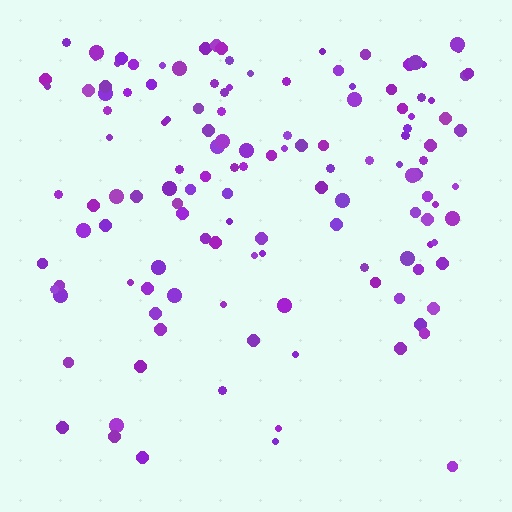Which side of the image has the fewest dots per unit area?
The bottom.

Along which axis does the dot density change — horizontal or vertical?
Vertical.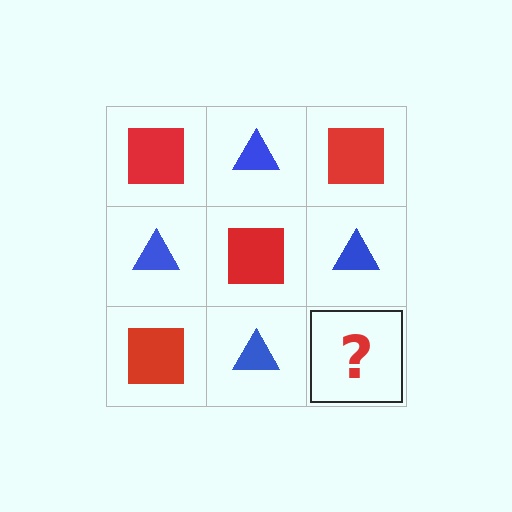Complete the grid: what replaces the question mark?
The question mark should be replaced with a red square.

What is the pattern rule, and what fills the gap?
The rule is that it alternates red square and blue triangle in a checkerboard pattern. The gap should be filled with a red square.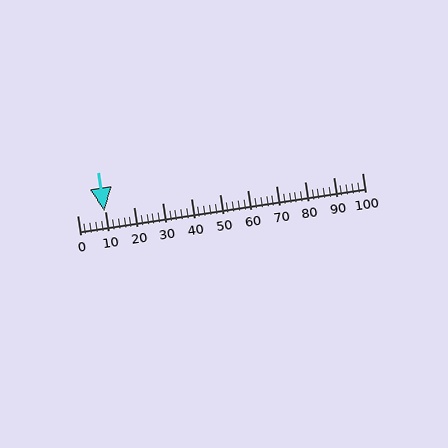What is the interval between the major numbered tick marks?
The major tick marks are spaced 10 units apart.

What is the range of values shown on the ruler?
The ruler shows values from 0 to 100.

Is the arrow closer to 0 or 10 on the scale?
The arrow is closer to 10.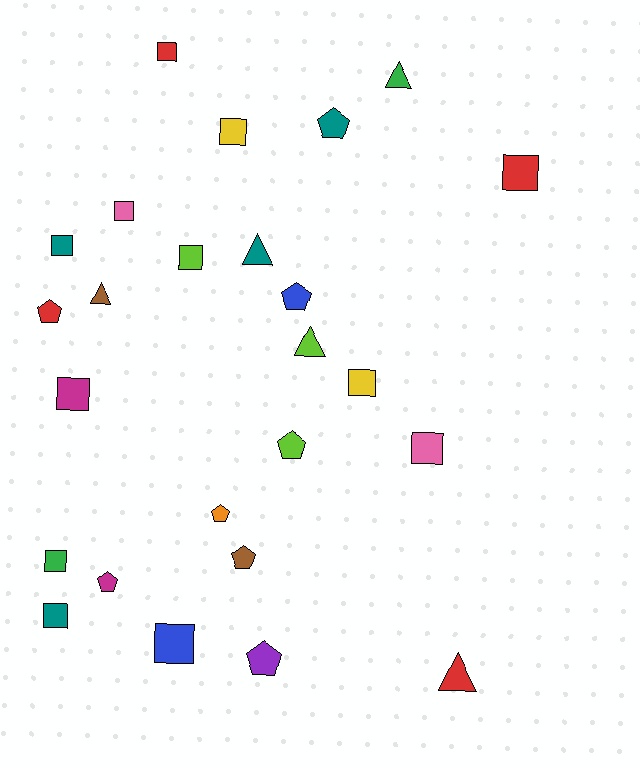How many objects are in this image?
There are 25 objects.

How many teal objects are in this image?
There are 4 teal objects.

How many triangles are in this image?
There are 5 triangles.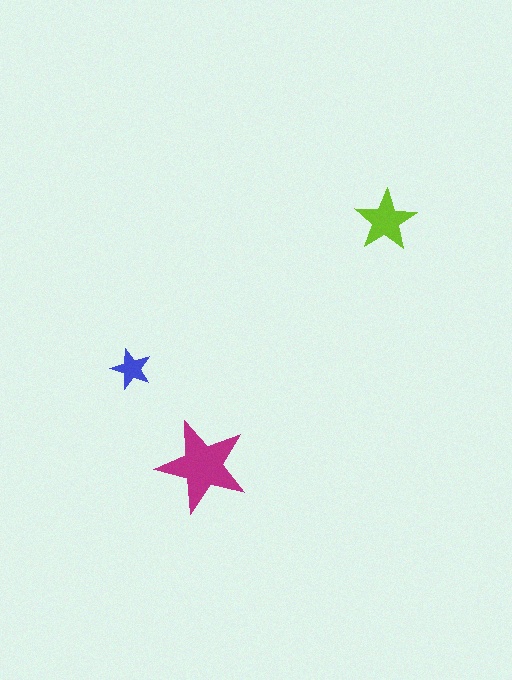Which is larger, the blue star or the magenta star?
The magenta one.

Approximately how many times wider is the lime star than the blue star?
About 1.5 times wider.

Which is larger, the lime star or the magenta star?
The magenta one.